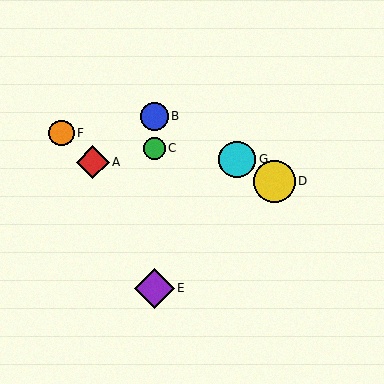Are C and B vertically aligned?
Yes, both are at x≈154.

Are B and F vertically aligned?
No, B is at x≈154 and F is at x≈62.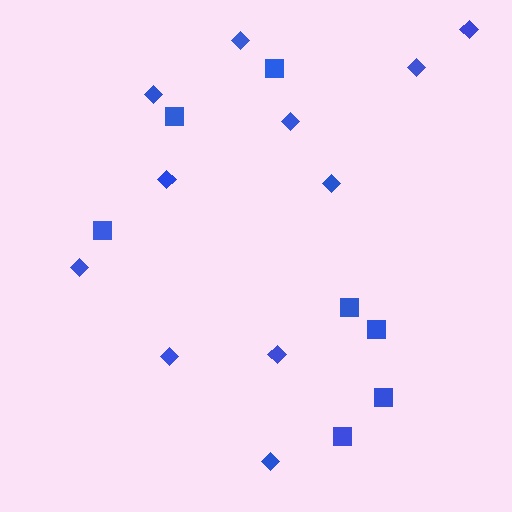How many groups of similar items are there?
There are 2 groups: one group of diamonds (11) and one group of squares (7).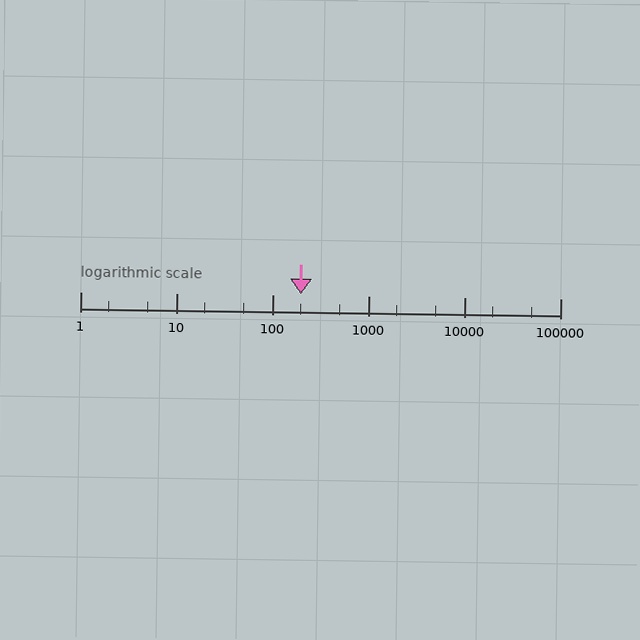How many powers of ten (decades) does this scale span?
The scale spans 5 decades, from 1 to 100000.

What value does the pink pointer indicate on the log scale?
The pointer indicates approximately 200.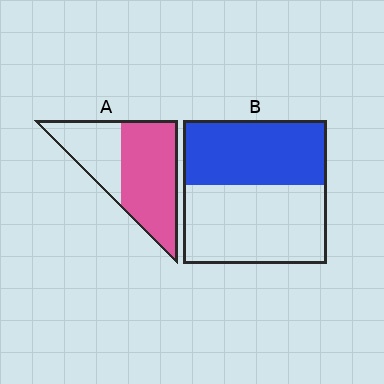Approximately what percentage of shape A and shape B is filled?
A is approximately 65% and B is approximately 45%.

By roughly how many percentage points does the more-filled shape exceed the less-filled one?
By roughly 20 percentage points (A over B).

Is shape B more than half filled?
No.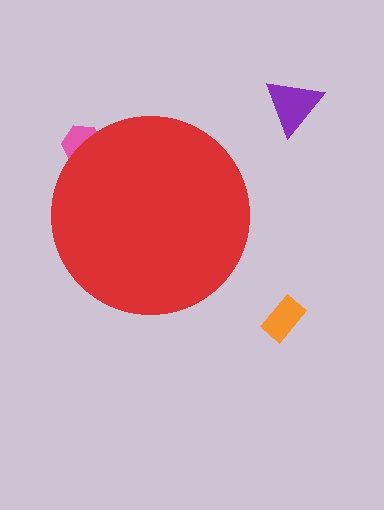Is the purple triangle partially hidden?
No, the purple triangle is fully visible.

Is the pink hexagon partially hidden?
Yes, the pink hexagon is partially hidden behind the red circle.